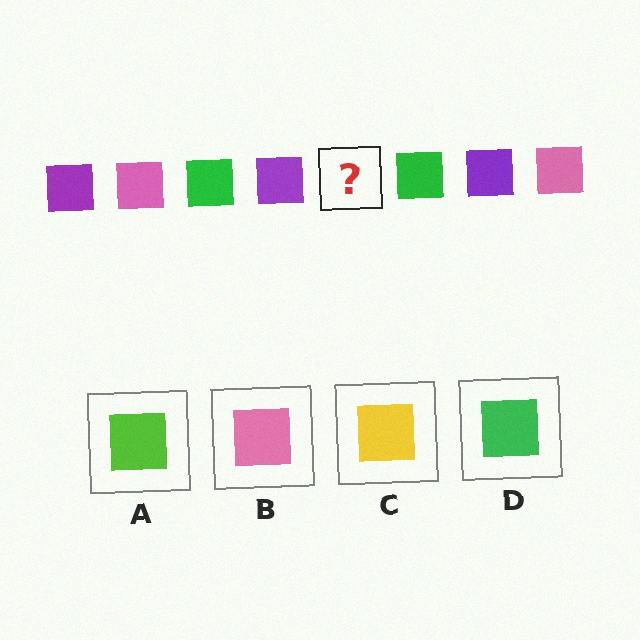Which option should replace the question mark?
Option B.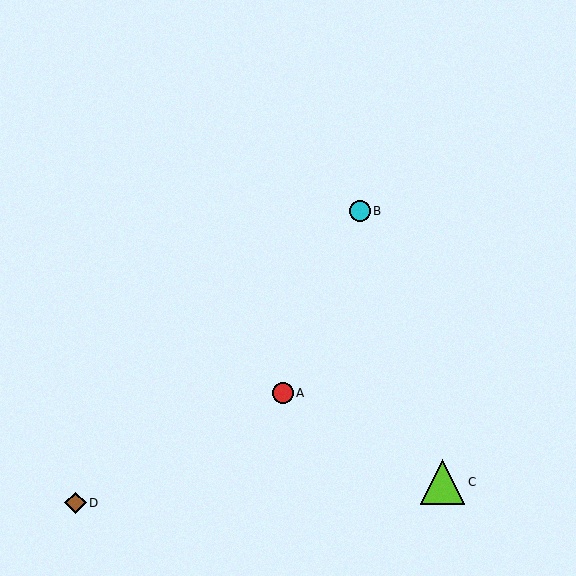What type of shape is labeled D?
Shape D is a brown diamond.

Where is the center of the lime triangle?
The center of the lime triangle is at (443, 482).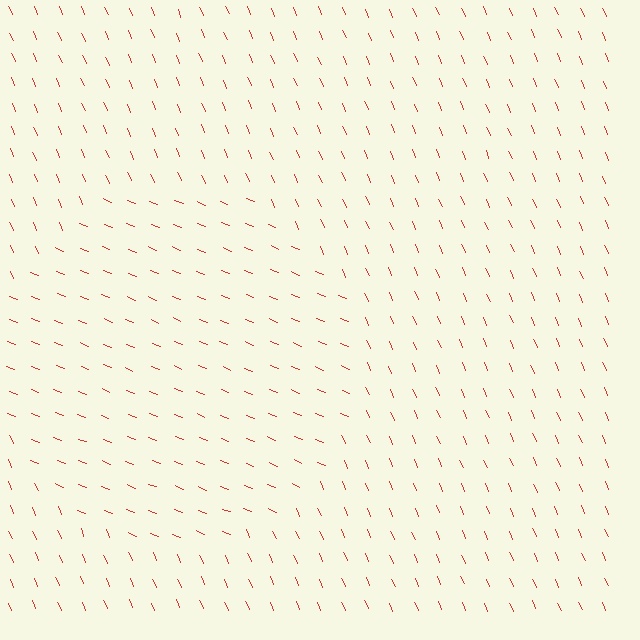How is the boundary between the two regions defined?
The boundary is defined purely by a change in line orientation (approximately 45 degrees difference). All lines are the same color and thickness.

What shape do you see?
I see a circle.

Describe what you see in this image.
The image is filled with small red line segments. A circle region in the image has lines oriented differently from the surrounding lines, creating a visible texture boundary.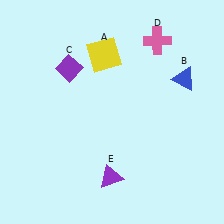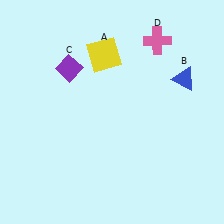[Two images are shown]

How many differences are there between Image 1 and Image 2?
There is 1 difference between the two images.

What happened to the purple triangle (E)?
The purple triangle (E) was removed in Image 2. It was in the bottom-left area of Image 1.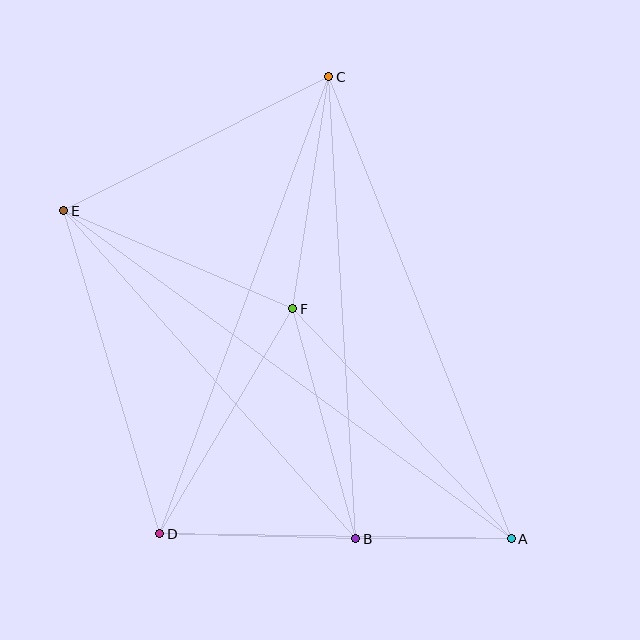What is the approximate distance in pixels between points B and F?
The distance between B and F is approximately 239 pixels.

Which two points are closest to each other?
Points A and B are closest to each other.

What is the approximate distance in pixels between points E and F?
The distance between E and F is approximately 249 pixels.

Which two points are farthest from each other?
Points A and E are farthest from each other.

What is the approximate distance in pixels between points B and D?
The distance between B and D is approximately 196 pixels.